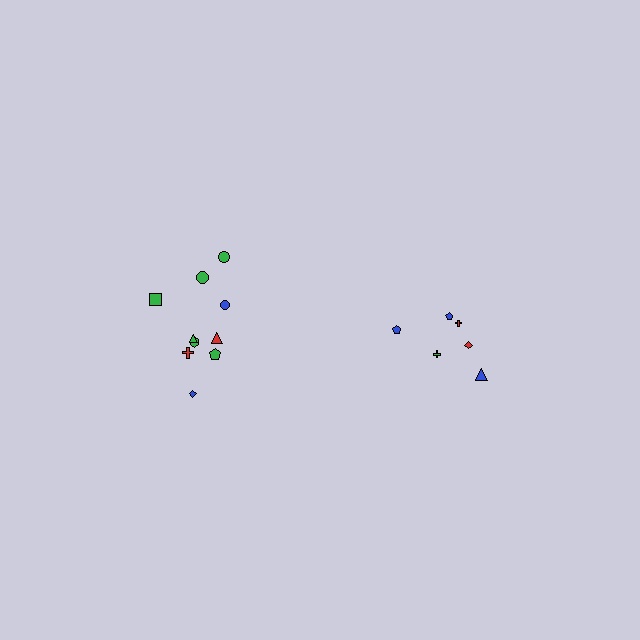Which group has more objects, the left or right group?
The left group.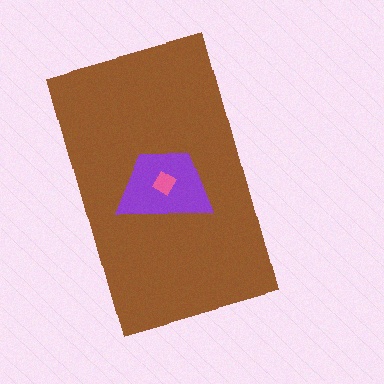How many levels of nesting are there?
3.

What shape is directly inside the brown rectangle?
The purple trapezoid.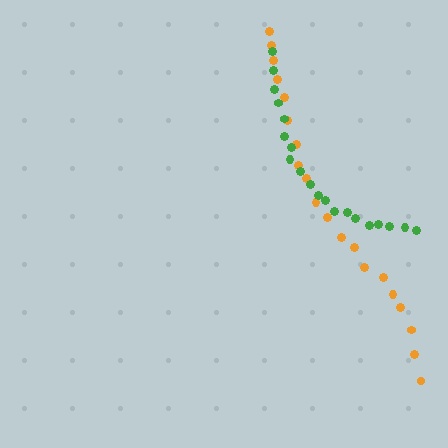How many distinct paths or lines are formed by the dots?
There are 2 distinct paths.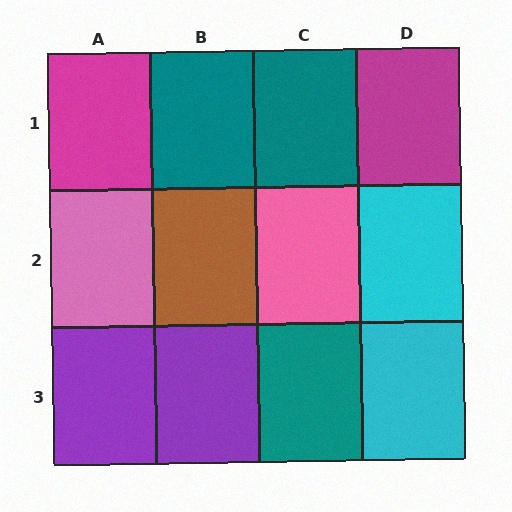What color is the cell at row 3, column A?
Purple.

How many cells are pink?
2 cells are pink.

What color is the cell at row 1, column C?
Teal.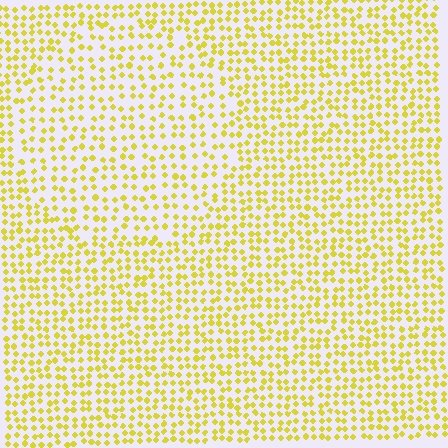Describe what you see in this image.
The image contains small yellow elements arranged at two different densities. A circle-shaped region is visible where the elements are less densely packed than the surrounding area.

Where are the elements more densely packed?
The elements are more densely packed outside the circle boundary.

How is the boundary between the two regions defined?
The boundary is defined by a change in element density (approximately 1.5x ratio). All elements are the same color, size, and shape.